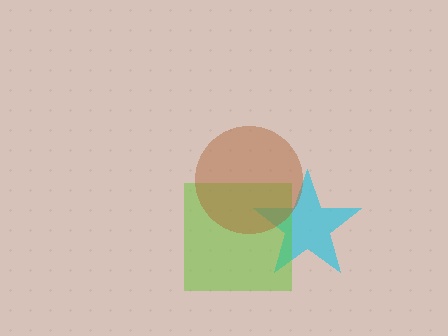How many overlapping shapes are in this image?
There are 3 overlapping shapes in the image.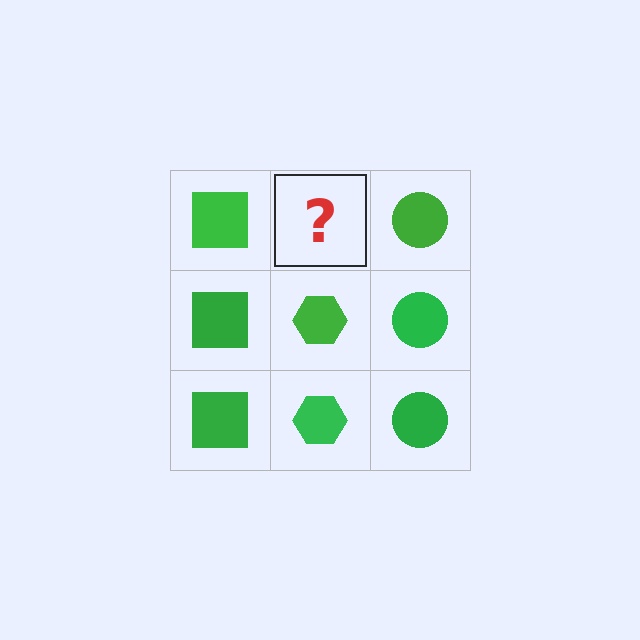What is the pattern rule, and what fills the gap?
The rule is that each column has a consistent shape. The gap should be filled with a green hexagon.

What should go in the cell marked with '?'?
The missing cell should contain a green hexagon.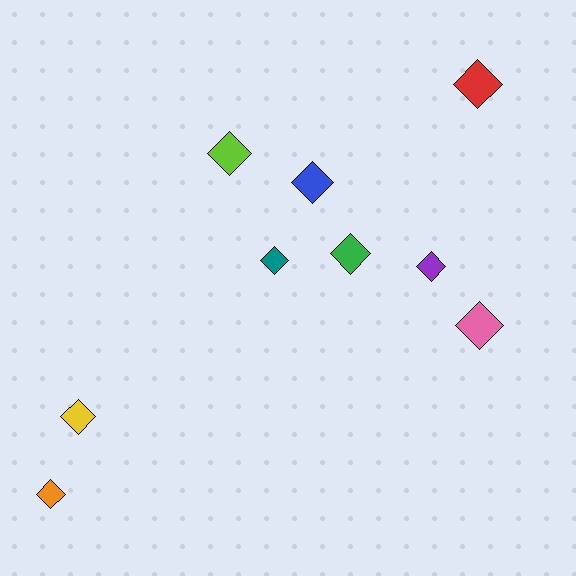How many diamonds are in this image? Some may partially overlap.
There are 9 diamonds.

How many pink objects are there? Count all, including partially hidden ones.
There is 1 pink object.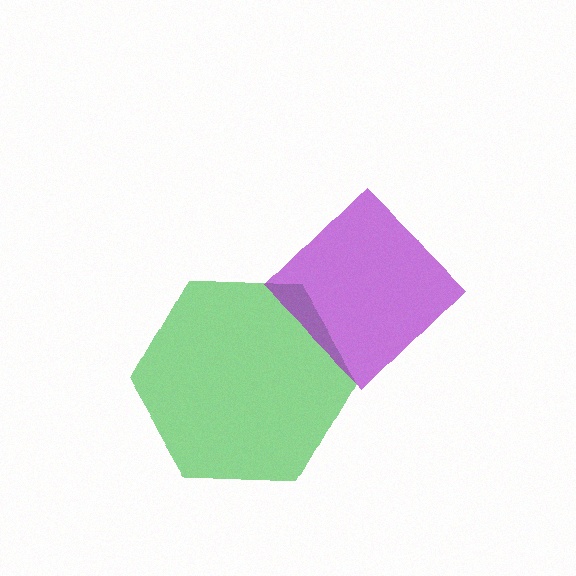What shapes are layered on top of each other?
The layered shapes are: a green hexagon, a purple diamond.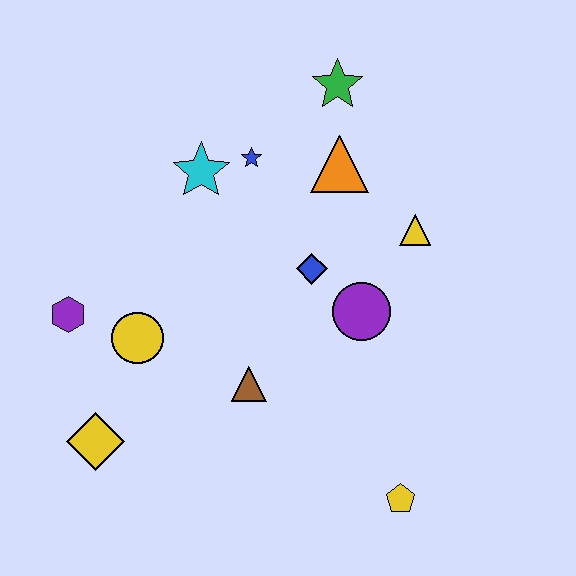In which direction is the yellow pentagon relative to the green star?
The yellow pentagon is below the green star.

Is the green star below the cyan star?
No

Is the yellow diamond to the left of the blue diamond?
Yes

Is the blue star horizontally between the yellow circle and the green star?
Yes